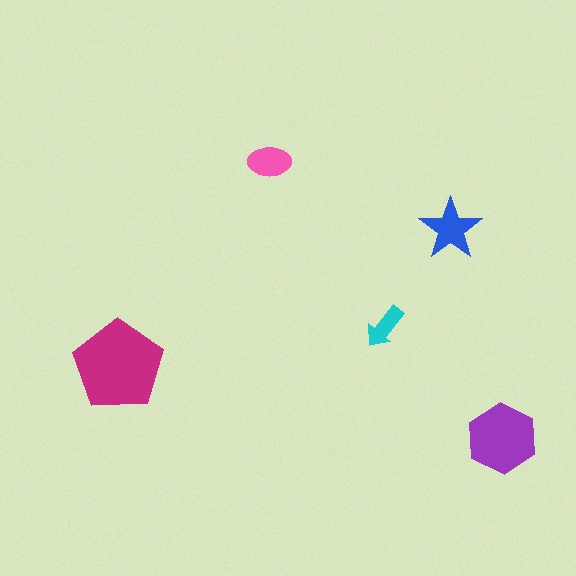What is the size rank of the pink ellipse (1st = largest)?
4th.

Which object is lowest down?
The purple hexagon is bottommost.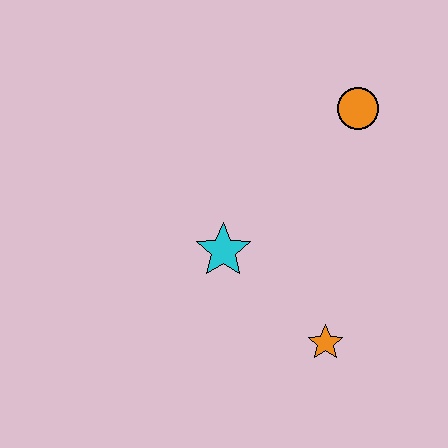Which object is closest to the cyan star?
The orange star is closest to the cyan star.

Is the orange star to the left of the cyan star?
No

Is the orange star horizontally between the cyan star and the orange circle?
Yes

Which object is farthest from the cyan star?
The orange circle is farthest from the cyan star.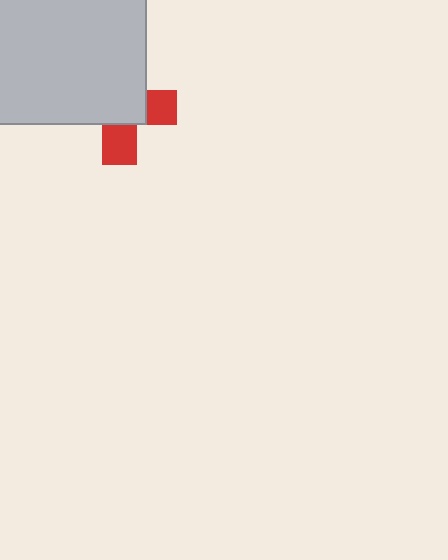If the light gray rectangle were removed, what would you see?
You would see the complete red cross.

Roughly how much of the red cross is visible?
A small part of it is visible (roughly 36%).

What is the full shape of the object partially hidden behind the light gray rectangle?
The partially hidden object is a red cross.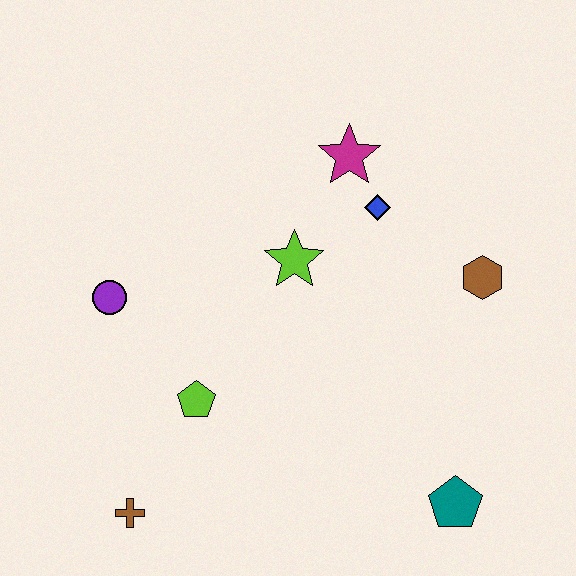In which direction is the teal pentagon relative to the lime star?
The teal pentagon is below the lime star.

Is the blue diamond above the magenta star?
No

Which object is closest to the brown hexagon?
The blue diamond is closest to the brown hexagon.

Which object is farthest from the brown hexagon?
The brown cross is farthest from the brown hexagon.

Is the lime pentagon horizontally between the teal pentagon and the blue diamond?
No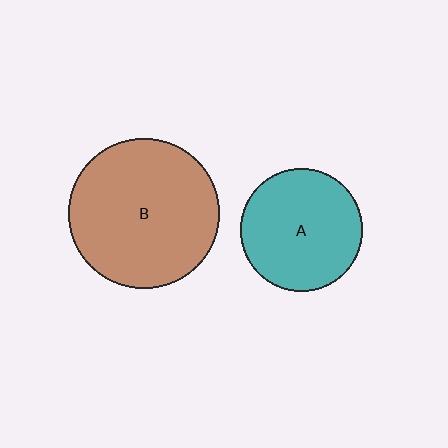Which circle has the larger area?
Circle B (brown).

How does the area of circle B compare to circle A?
Approximately 1.5 times.